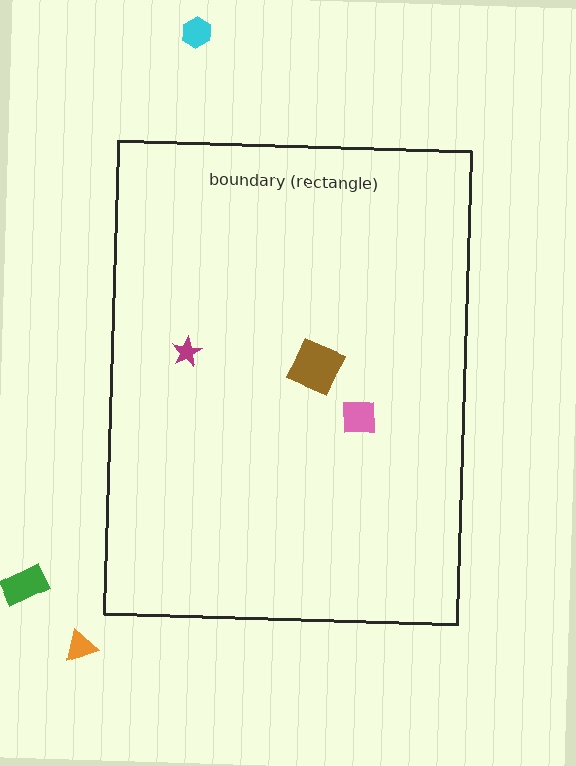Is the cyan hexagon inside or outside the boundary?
Outside.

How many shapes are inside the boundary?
3 inside, 3 outside.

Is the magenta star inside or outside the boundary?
Inside.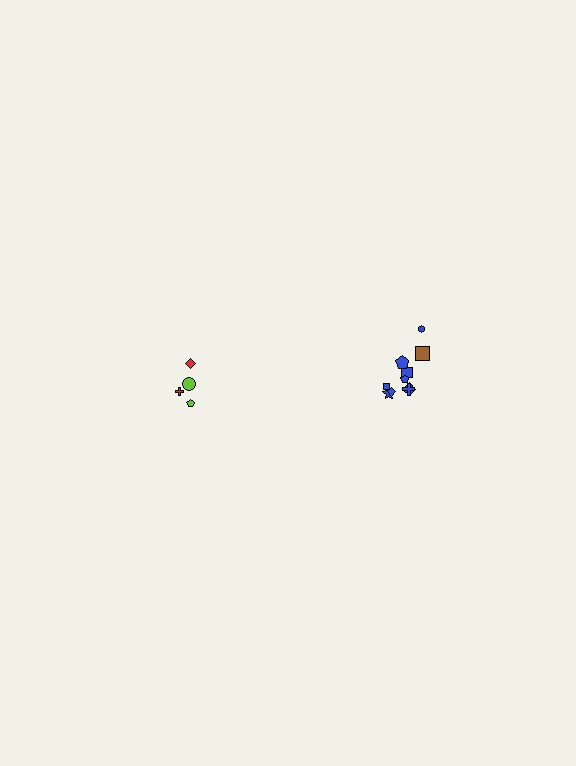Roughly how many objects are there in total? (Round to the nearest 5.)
Roughly 15 objects in total.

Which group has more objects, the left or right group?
The right group.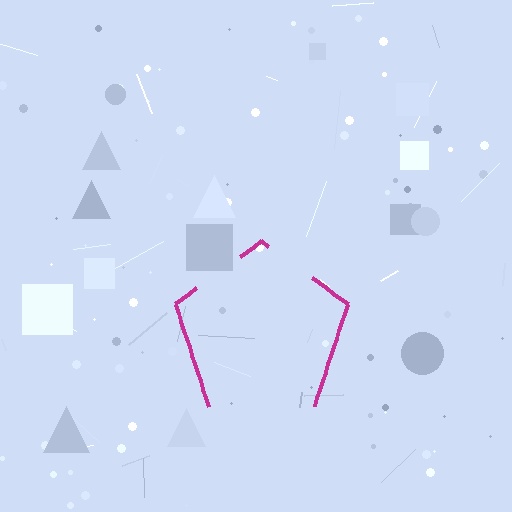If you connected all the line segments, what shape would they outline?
They would outline a pentagon.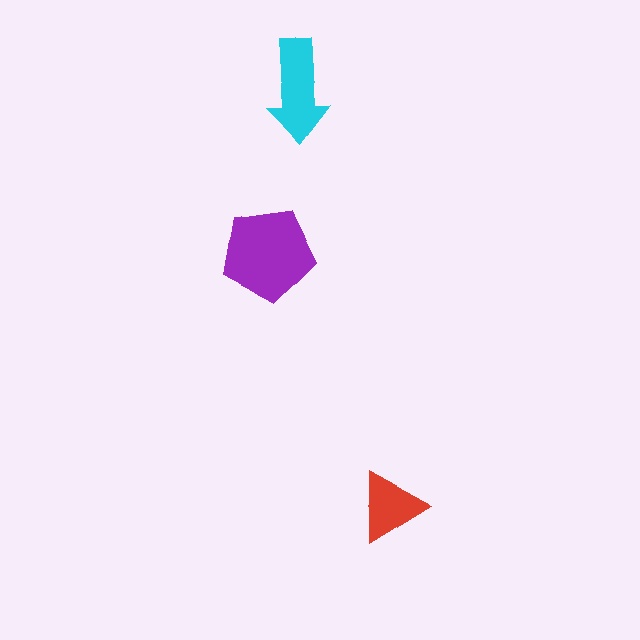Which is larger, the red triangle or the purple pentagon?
The purple pentagon.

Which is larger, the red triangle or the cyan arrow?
The cyan arrow.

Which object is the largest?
The purple pentagon.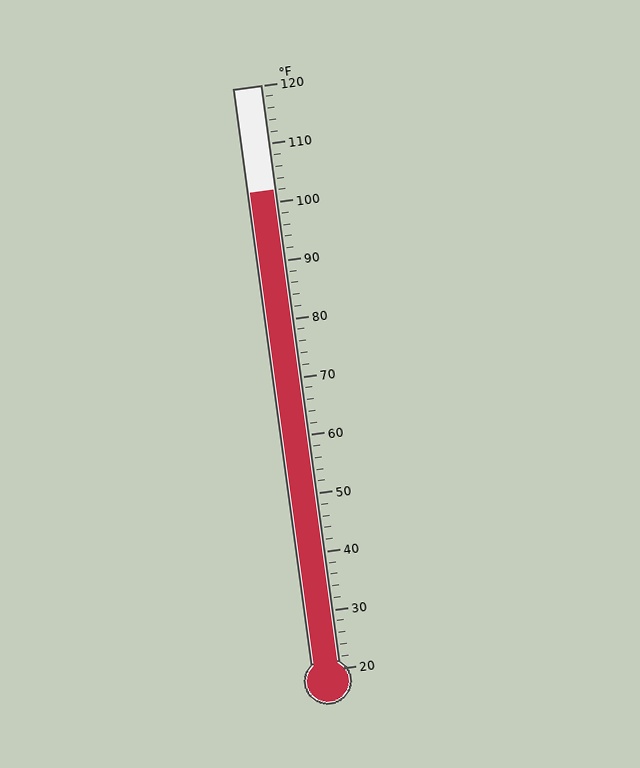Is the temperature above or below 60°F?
The temperature is above 60°F.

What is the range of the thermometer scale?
The thermometer scale ranges from 20°F to 120°F.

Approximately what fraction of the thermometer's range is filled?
The thermometer is filled to approximately 80% of its range.